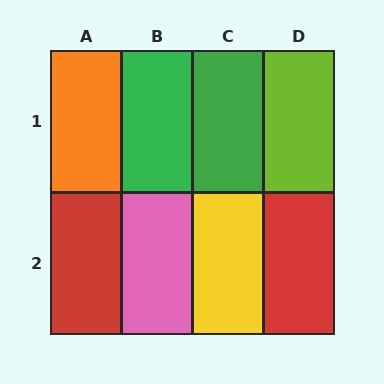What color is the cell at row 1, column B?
Green.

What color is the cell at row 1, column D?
Lime.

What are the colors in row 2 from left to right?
Red, pink, yellow, red.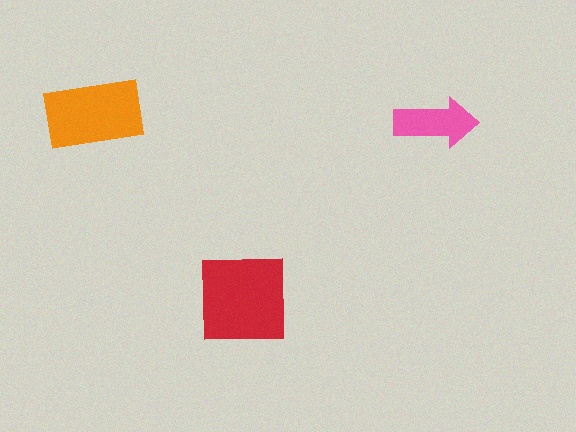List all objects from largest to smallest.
The red square, the orange rectangle, the pink arrow.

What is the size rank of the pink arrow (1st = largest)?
3rd.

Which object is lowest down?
The red square is bottommost.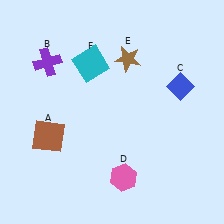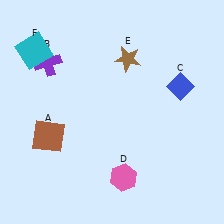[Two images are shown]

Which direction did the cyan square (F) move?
The cyan square (F) moved left.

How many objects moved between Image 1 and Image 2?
1 object moved between the two images.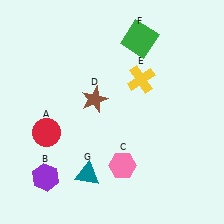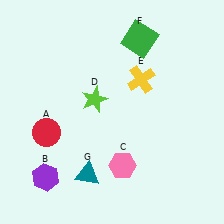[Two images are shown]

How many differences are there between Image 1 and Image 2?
There is 1 difference between the two images.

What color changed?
The star (D) changed from brown in Image 1 to lime in Image 2.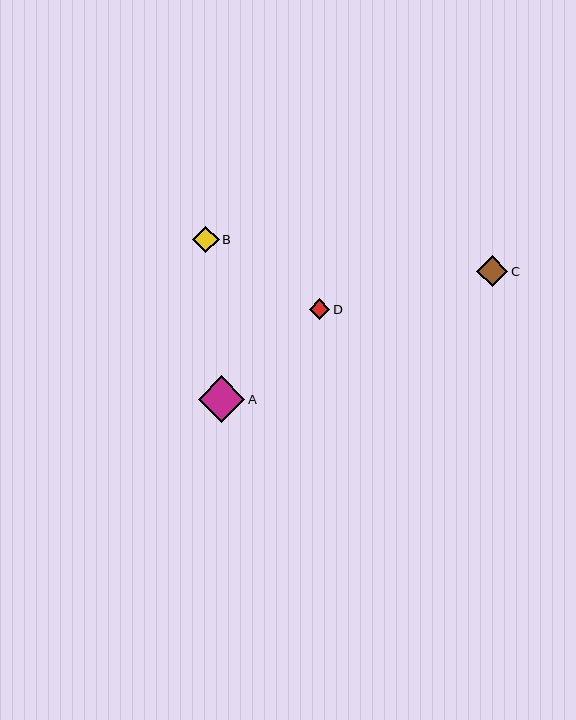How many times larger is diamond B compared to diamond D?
Diamond B is approximately 1.3 times the size of diamond D.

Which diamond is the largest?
Diamond A is the largest with a size of approximately 46 pixels.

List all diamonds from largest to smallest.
From largest to smallest: A, C, B, D.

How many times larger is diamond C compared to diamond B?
Diamond C is approximately 1.2 times the size of diamond B.